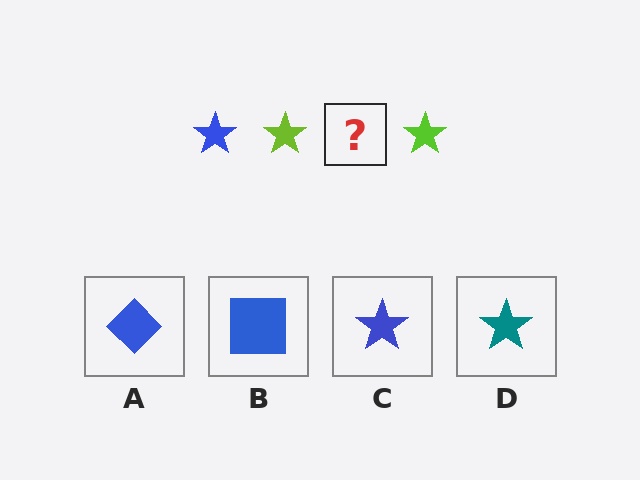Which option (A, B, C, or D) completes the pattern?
C.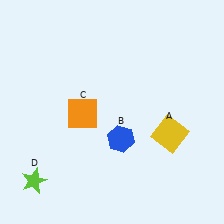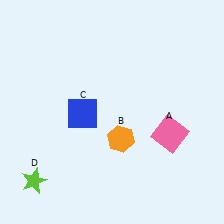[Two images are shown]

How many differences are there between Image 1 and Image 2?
There are 3 differences between the two images.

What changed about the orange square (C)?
In Image 1, C is orange. In Image 2, it changed to blue.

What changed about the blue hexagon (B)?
In Image 1, B is blue. In Image 2, it changed to orange.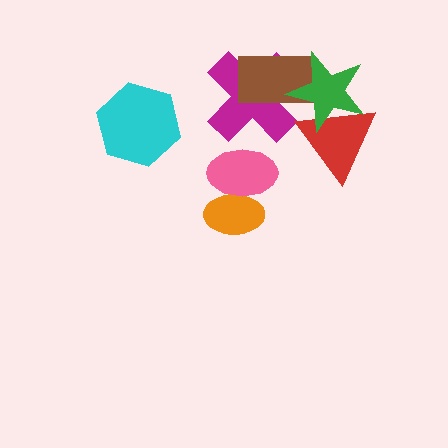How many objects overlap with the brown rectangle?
2 objects overlap with the brown rectangle.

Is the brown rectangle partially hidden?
Yes, it is partially covered by another shape.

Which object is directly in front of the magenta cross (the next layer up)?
The brown rectangle is directly in front of the magenta cross.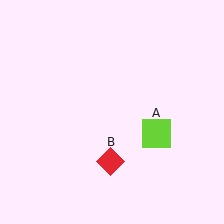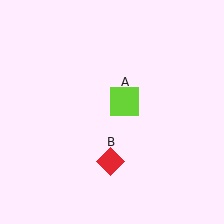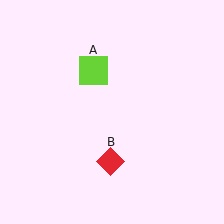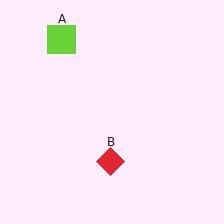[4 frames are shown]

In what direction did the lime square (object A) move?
The lime square (object A) moved up and to the left.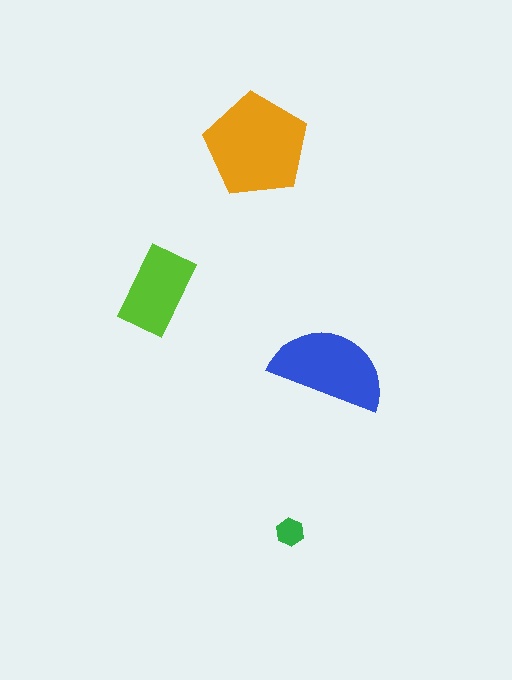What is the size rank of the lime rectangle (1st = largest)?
3rd.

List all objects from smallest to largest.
The green hexagon, the lime rectangle, the blue semicircle, the orange pentagon.